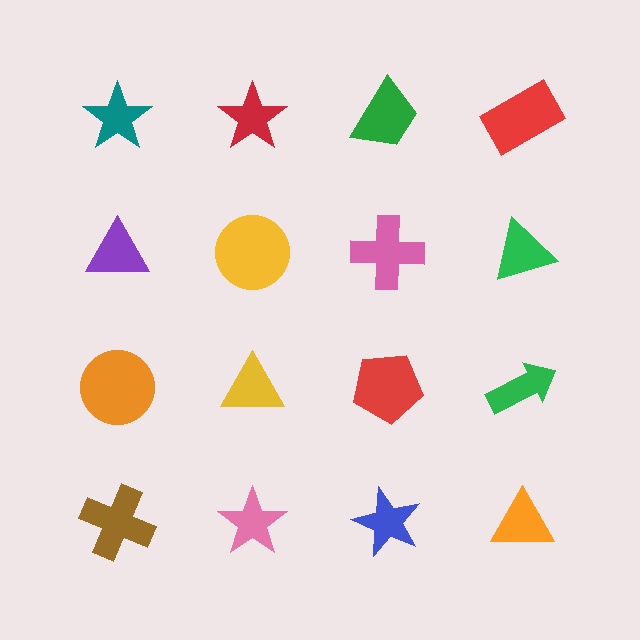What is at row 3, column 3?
A red pentagon.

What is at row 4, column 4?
An orange triangle.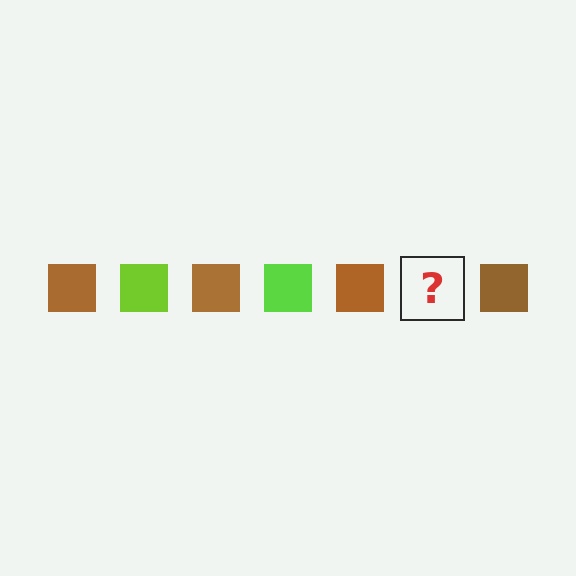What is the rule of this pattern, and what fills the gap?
The rule is that the pattern cycles through brown, lime squares. The gap should be filled with a lime square.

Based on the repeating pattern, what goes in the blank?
The blank should be a lime square.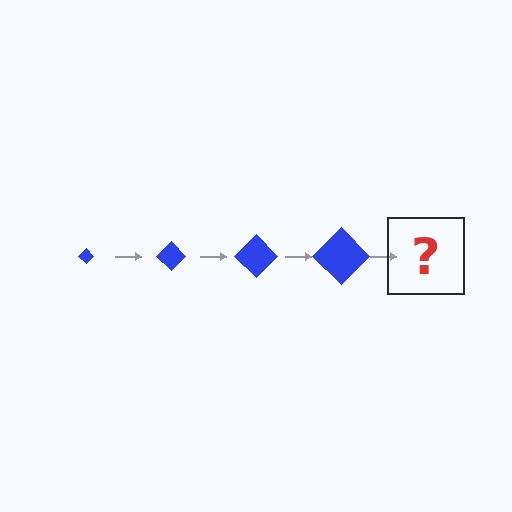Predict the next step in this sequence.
The next step is a blue diamond, larger than the previous one.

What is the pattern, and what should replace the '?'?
The pattern is that the diamond gets progressively larger each step. The '?' should be a blue diamond, larger than the previous one.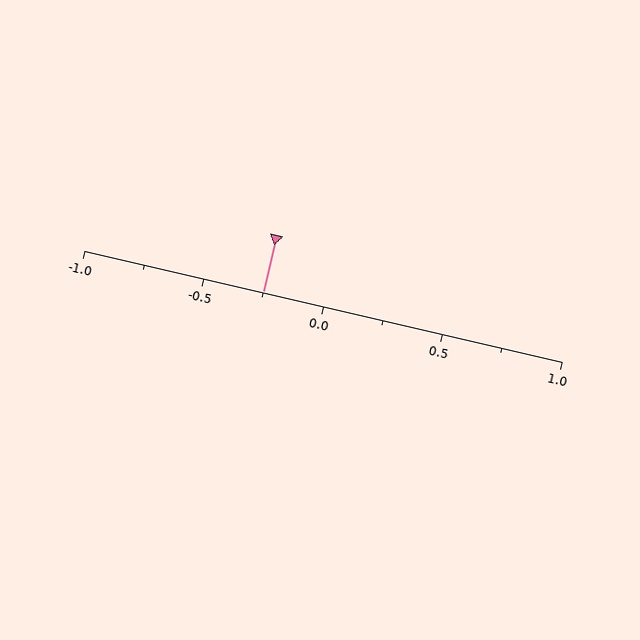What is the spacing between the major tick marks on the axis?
The major ticks are spaced 0.5 apart.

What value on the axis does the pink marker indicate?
The marker indicates approximately -0.25.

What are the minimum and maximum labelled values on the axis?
The axis runs from -1.0 to 1.0.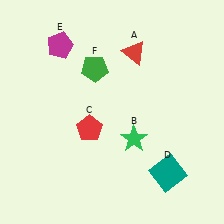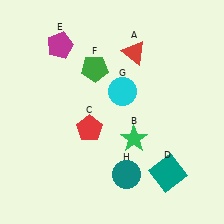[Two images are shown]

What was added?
A cyan circle (G), a teal circle (H) were added in Image 2.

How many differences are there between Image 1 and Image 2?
There are 2 differences between the two images.